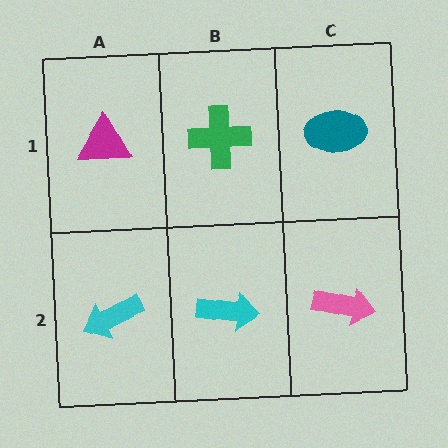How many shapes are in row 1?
3 shapes.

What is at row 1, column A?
A magenta triangle.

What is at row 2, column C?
A pink arrow.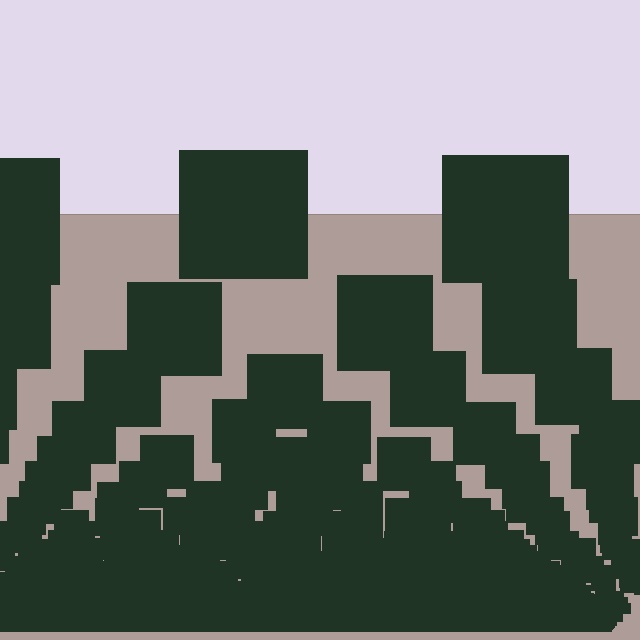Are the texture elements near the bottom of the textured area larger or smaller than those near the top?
Smaller. The gradient is inverted — elements near the bottom are smaller and denser.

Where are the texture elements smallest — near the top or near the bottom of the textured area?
Near the bottom.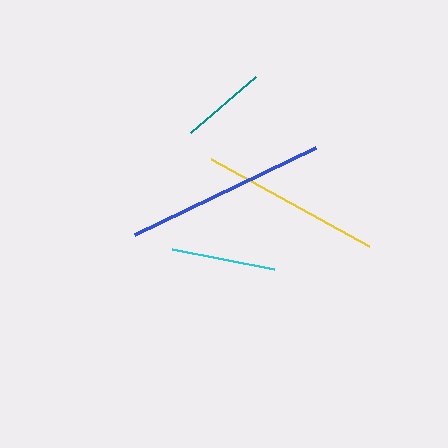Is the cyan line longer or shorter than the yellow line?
The yellow line is longer than the cyan line.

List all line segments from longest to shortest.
From longest to shortest: blue, yellow, cyan, teal.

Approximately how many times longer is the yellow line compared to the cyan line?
The yellow line is approximately 1.7 times the length of the cyan line.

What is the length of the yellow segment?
The yellow segment is approximately 180 pixels long.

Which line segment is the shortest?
The teal line is the shortest at approximately 86 pixels.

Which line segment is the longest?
The blue line is the longest at approximately 201 pixels.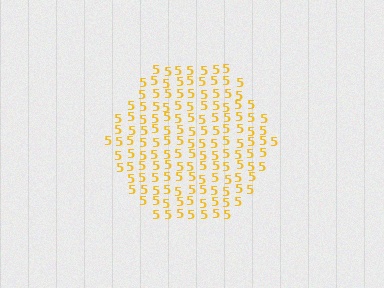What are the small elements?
The small elements are digit 5's.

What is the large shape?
The large shape is a hexagon.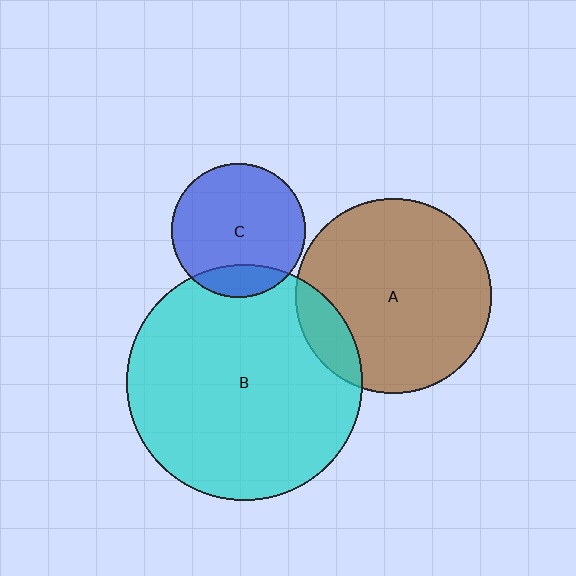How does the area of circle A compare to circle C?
Approximately 2.1 times.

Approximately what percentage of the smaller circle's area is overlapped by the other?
Approximately 15%.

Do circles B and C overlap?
Yes.